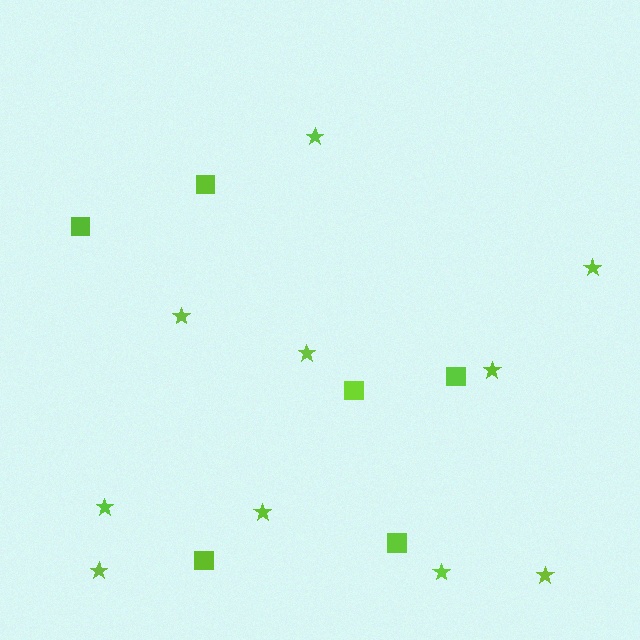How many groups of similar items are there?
There are 2 groups: one group of stars (10) and one group of squares (6).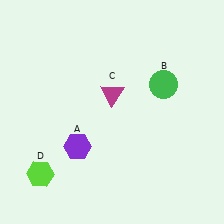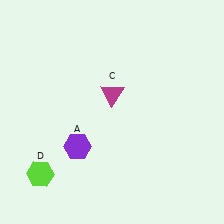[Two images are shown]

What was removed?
The green circle (B) was removed in Image 2.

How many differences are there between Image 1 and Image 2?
There is 1 difference between the two images.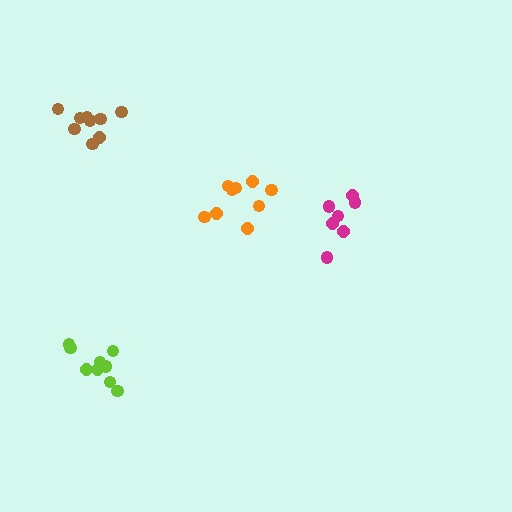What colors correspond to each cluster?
The clusters are colored: lime, magenta, orange, brown.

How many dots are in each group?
Group 1: 9 dots, Group 2: 7 dots, Group 3: 9 dots, Group 4: 9 dots (34 total).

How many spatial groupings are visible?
There are 4 spatial groupings.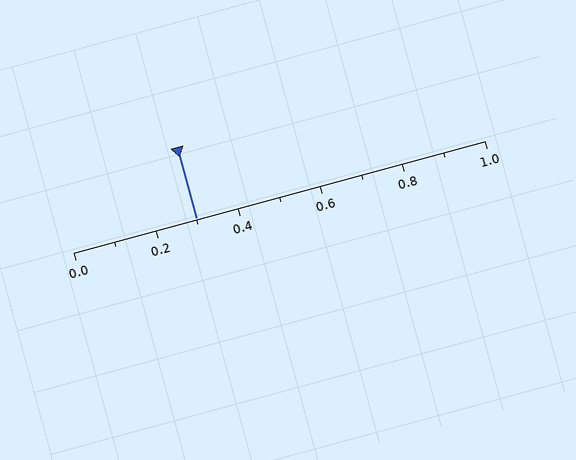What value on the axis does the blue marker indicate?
The marker indicates approximately 0.3.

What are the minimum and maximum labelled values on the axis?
The axis runs from 0.0 to 1.0.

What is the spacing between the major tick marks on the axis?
The major ticks are spaced 0.2 apart.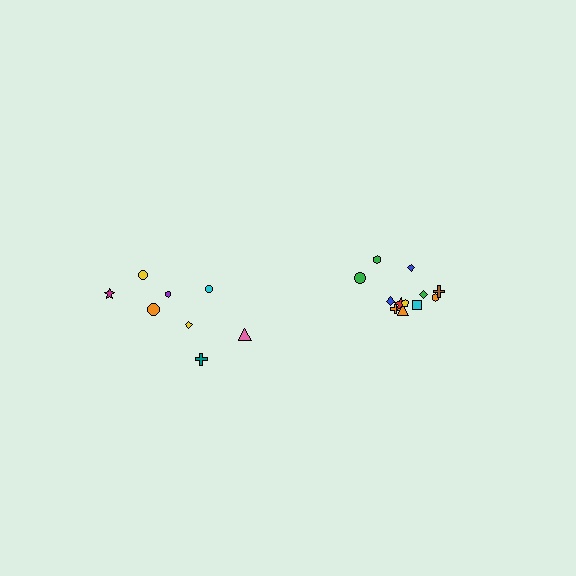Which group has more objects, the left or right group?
The right group.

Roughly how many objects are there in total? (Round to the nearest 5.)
Roughly 20 objects in total.